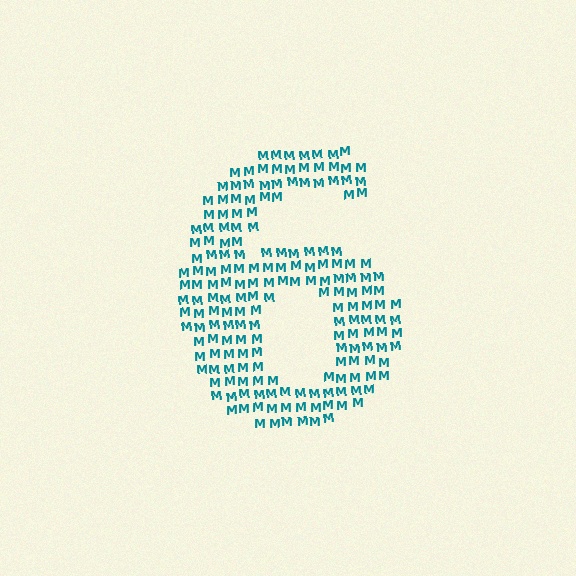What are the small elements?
The small elements are letter M's.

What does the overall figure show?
The overall figure shows the digit 6.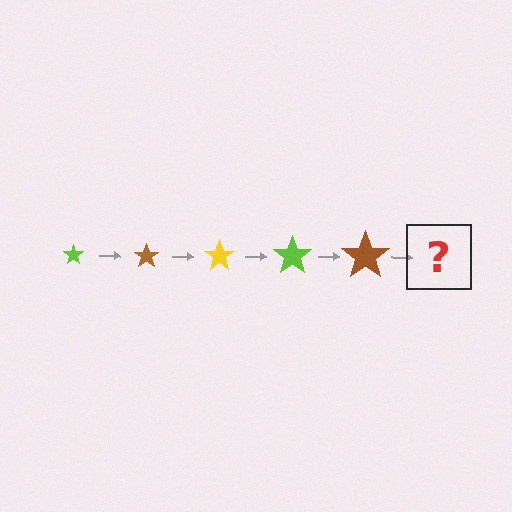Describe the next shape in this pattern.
It should be a yellow star, larger than the previous one.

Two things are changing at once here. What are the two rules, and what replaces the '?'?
The two rules are that the star grows larger each step and the color cycles through lime, brown, and yellow. The '?' should be a yellow star, larger than the previous one.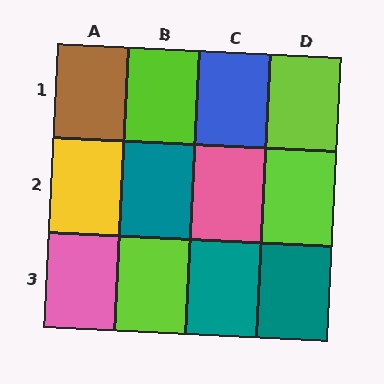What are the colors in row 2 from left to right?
Yellow, teal, pink, lime.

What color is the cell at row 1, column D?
Lime.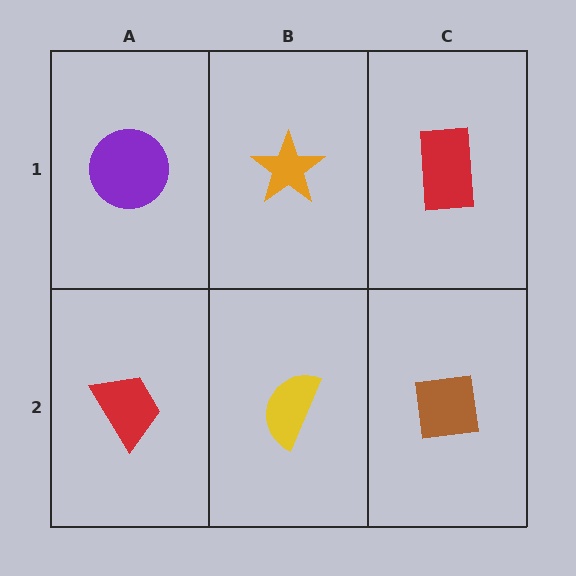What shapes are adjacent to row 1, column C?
A brown square (row 2, column C), an orange star (row 1, column B).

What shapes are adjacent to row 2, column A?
A purple circle (row 1, column A), a yellow semicircle (row 2, column B).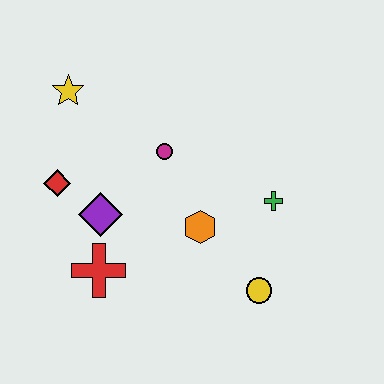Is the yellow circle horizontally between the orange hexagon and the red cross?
No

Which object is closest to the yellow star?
The red diamond is closest to the yellow star.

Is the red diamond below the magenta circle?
Yes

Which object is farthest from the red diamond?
The yellow circle is farthest from the red diamond.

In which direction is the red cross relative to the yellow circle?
The red cross is to the left of the yellow circle.